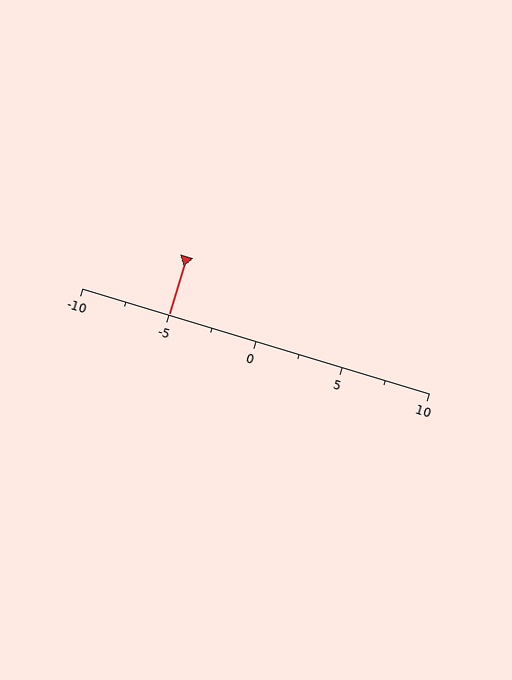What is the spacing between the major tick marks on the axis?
The major ticks are spaced 5 apart.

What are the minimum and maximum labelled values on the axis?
The axis runs from -10 to 10.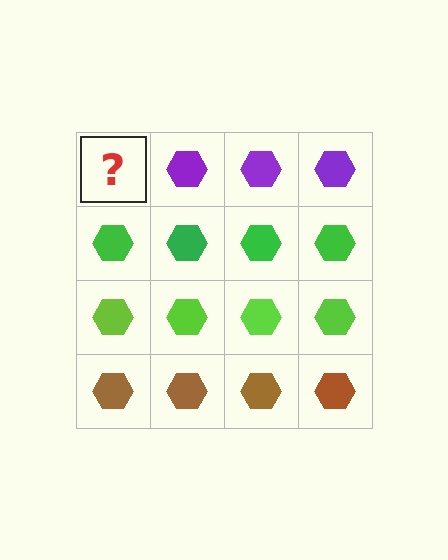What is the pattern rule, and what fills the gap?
The rule is that each row has a consistent color. The gap should be filled with a purple hexagon.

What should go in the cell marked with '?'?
The missing cell should contain a purple hexagon.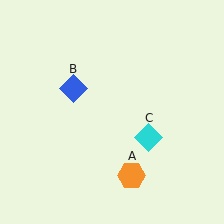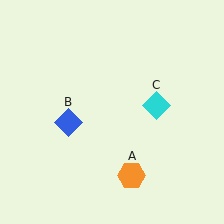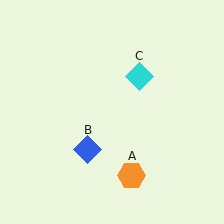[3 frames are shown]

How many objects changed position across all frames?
2 objects changed position: blue diamond (object B), cyan diamond (object C).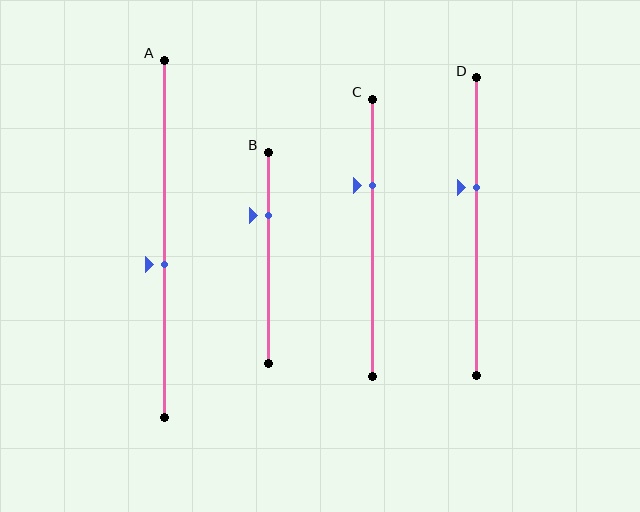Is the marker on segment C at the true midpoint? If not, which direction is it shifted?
No, the marker on segment C is shifted upward by about 19% of the segment length.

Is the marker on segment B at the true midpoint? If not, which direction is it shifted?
No, the marker on segment B is shifted upward by about 20% of the segment length.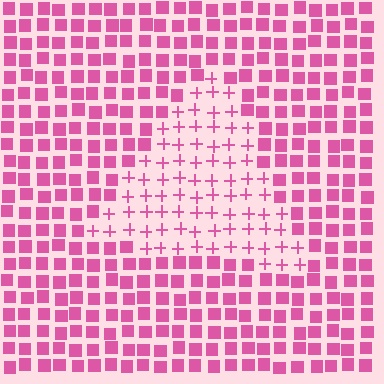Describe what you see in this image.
The image is filled with small pink elements arranged in a uniform grid. A triangle-shaped region contains plus signs, while the surrounding area contains squares. The boundary is defined purely by the change in element shape.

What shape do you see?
I see a triangle.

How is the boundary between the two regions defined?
The boundary is defined by a change in element shape: plus signs inside vs. squares outside. All elements share the same color and spacing.